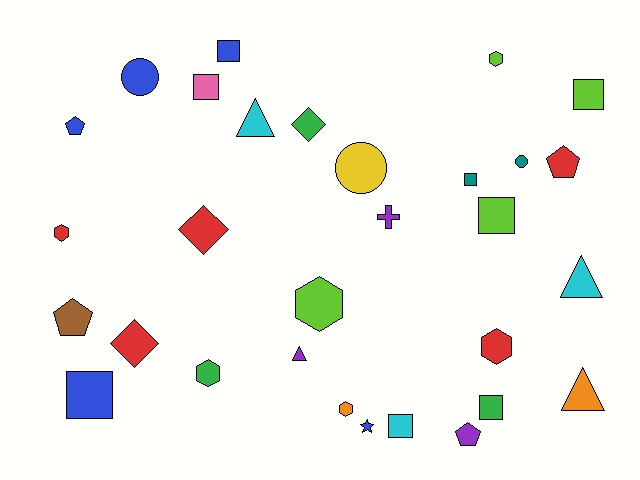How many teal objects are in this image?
There are 2 teal objects.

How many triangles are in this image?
There are 4 triangles.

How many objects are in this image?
There are 30 objects.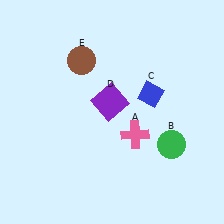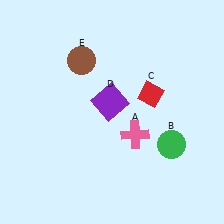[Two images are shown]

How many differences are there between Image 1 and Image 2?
There is 1 difference between the two images.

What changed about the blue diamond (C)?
In Image 1, C is blue. In Image 2, it changed to red.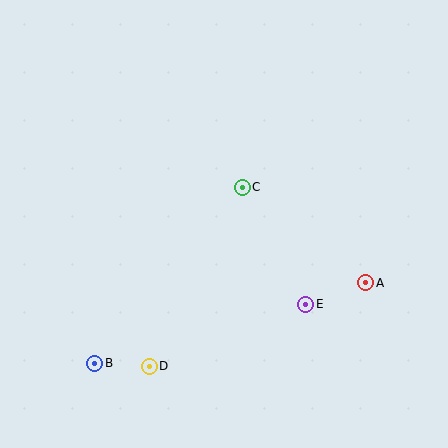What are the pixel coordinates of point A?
Point A is at (366, 283).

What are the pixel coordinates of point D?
Point D is at (149, 366).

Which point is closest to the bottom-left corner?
Point B is closest to the bottom-left corner.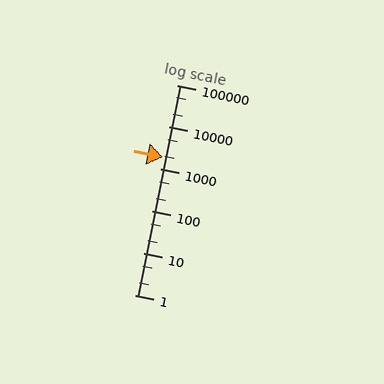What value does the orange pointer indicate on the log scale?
The pointer indicates approximately 1900.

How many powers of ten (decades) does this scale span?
The scale spans 5 decades, from 1 to 100000.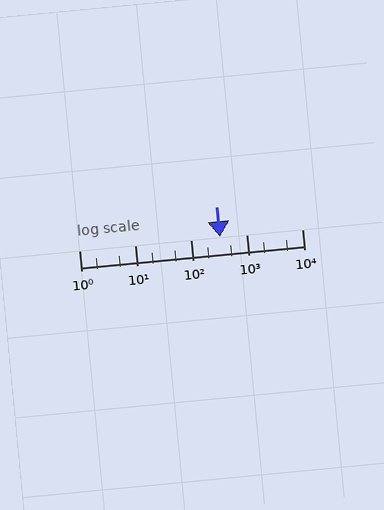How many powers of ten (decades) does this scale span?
The scale spans 4 decades, from 1 to 10000.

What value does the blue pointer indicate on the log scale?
The pointer indicates approximately 340.